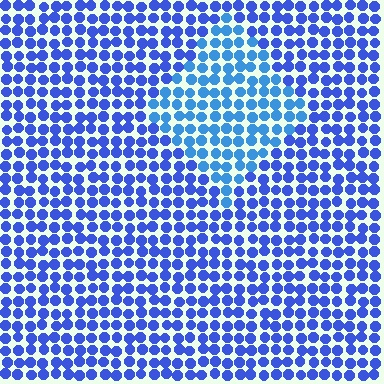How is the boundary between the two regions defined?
The boundary is defined purely by a slight shift in hue (about 24 degrees). Spacing, size, and orientation are identical on both sides.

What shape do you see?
I see a diamond.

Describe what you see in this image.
The image is filled with small blue elements in a uniform arrangement. A diamond-shaped region is visible where the elements are tinted to a slightly different hue, forming a subtle color boundary.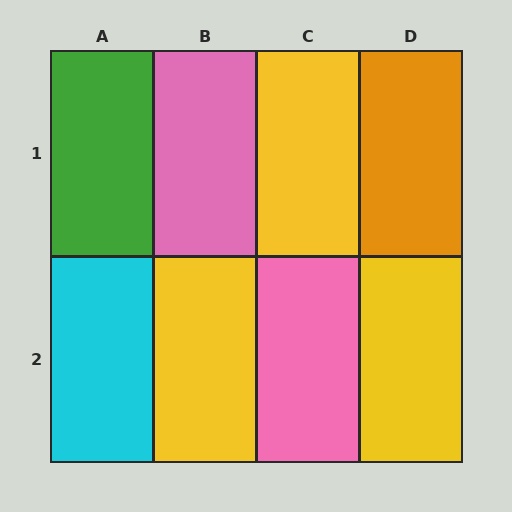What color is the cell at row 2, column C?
Pink.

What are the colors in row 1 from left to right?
Green, pink, yellow, orange.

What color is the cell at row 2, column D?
Yellow.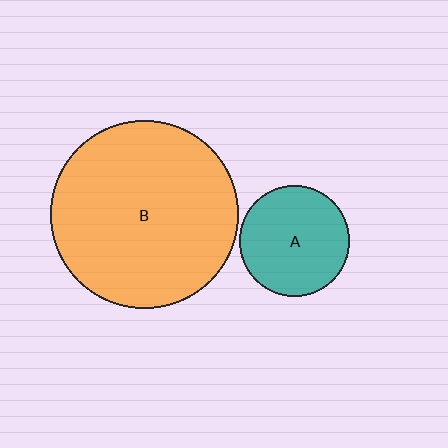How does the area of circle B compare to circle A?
Approximately 2.9 times.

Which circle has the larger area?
Circle B (orange).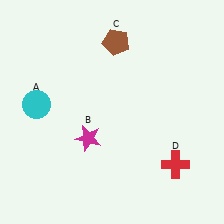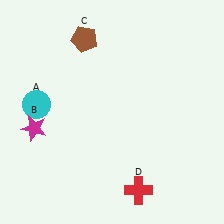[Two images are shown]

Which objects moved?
The objects that moved are: the magenta star (B), the brown pentagon (C), the red cross (D).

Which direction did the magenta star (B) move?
The magenta star (B) moved left.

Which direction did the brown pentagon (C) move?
The brown pentagon (C) moved left.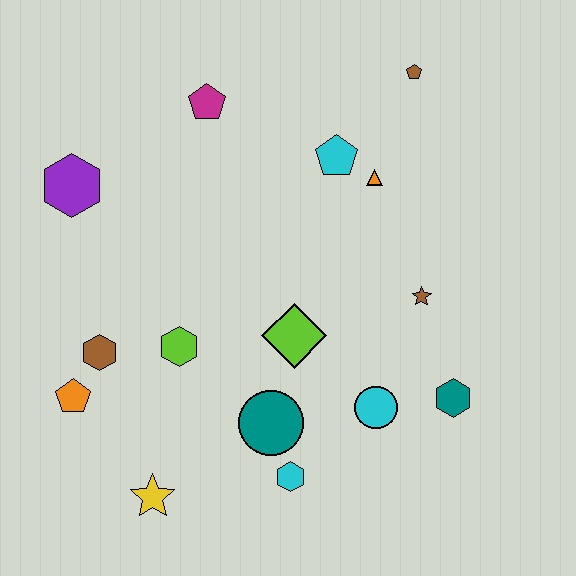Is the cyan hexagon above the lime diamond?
No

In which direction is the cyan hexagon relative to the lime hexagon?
The cyan hexagon is below the lime hexagon.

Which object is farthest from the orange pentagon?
The brown pentagon is farthest from the orange pentagon.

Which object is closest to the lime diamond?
The teal circle is closest to the lime diamond.